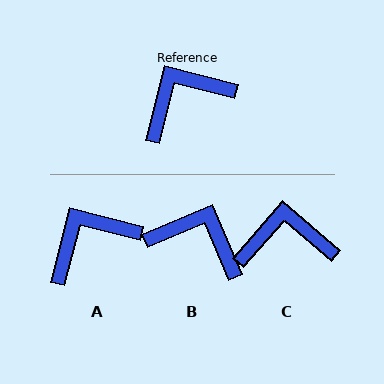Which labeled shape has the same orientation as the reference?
A.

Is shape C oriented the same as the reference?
No, it is off by about 27 degrees.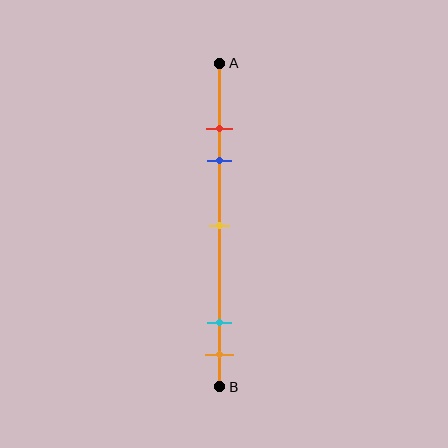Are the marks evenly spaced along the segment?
No, the marks are not evenly spaced.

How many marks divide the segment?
There are 5 marks dividing the segment.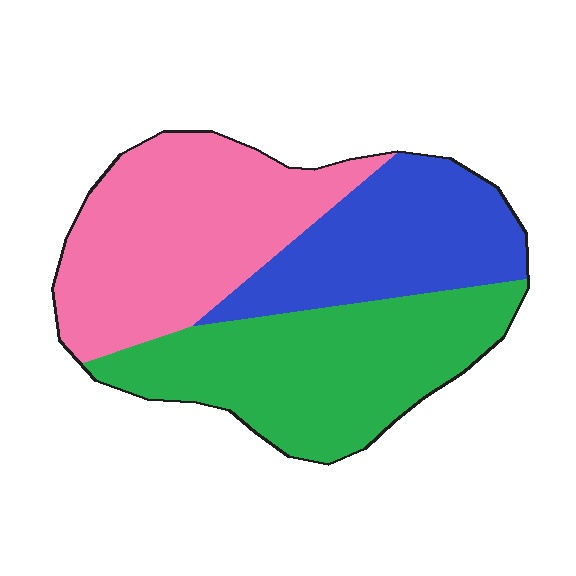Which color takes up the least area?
Blue, at roughly 25%.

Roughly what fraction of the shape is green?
Green takes up about three eighths (3/8) of the shape.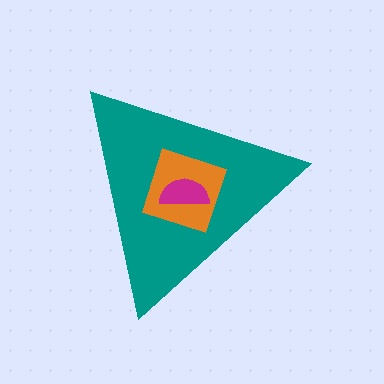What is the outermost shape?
The teal triangle.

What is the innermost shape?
The magenta semicircle.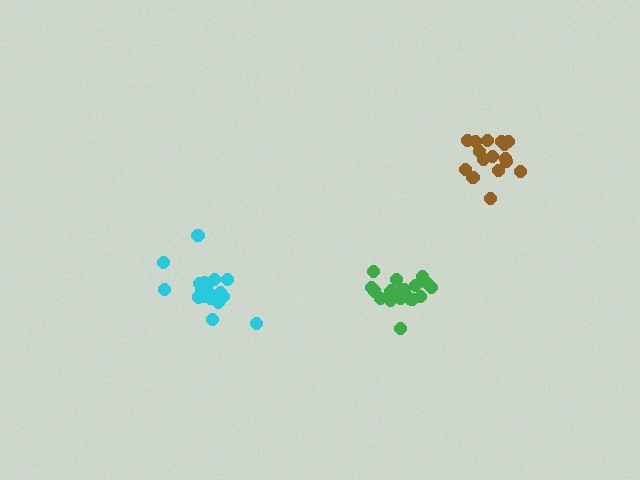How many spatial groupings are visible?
There are 3 spatial groupings.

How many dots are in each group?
Group 1: 16 dots, Group 2: 20 dots, Group 3: 18 dots (54 total).